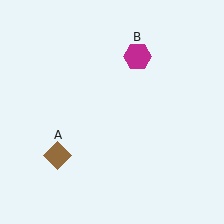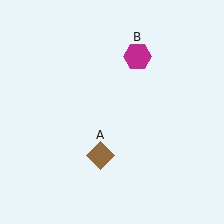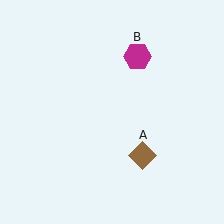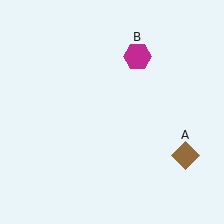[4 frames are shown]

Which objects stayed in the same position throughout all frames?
Magenta hexagon (object B) remained stationary.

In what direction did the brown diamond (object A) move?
The brown diamond (object A) moved right.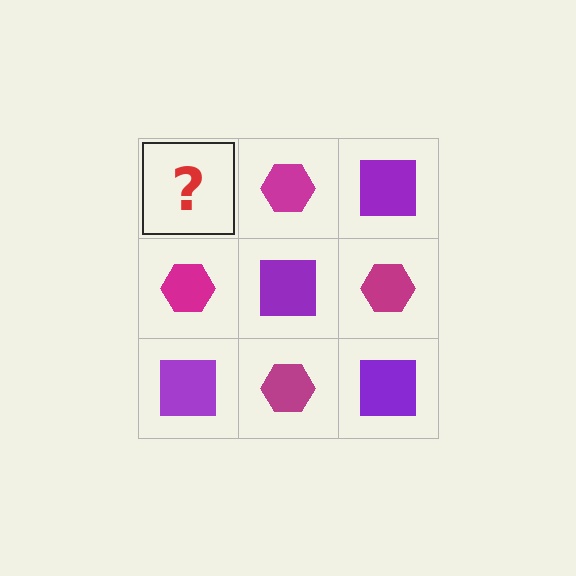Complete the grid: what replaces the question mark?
The question mark should be replaced with a purple square.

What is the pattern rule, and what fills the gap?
The rule is that it alternates purple square and magenta hexagon in a checkerboard pattern. The gap should be filled with a purple square.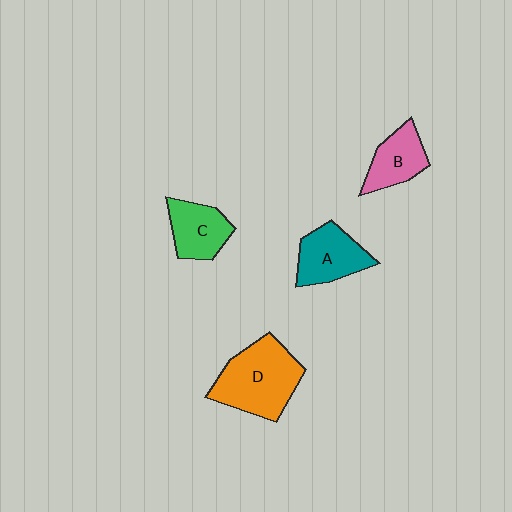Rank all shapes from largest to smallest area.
From largest to smallest: D (orange), A (teal), C (green), B (pink).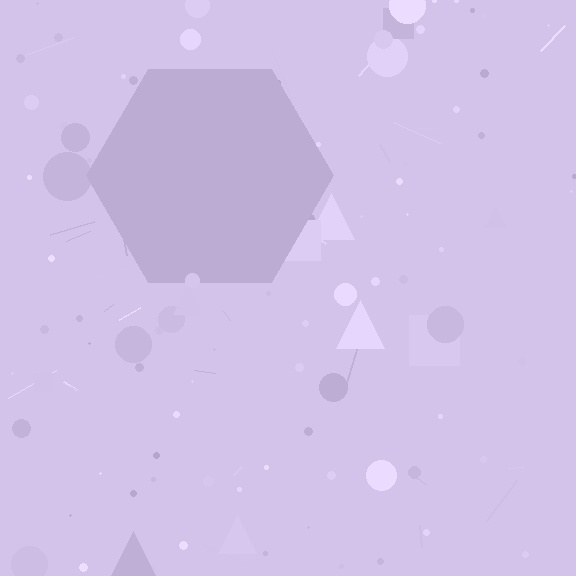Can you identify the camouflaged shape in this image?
The camouflaged shape is a hexagon.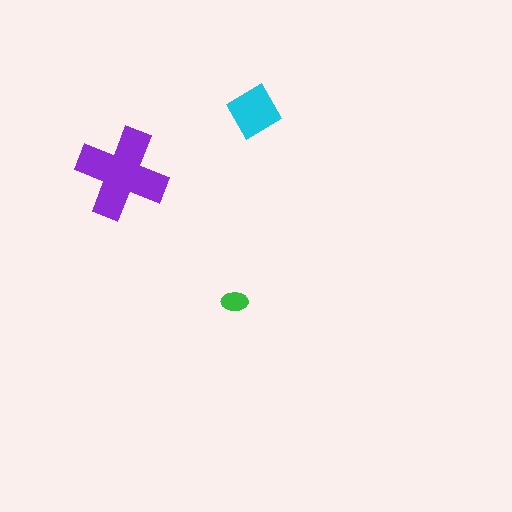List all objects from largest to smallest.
The purple cross, the cyan diamond, the green ellipse.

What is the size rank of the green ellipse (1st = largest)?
3rd.